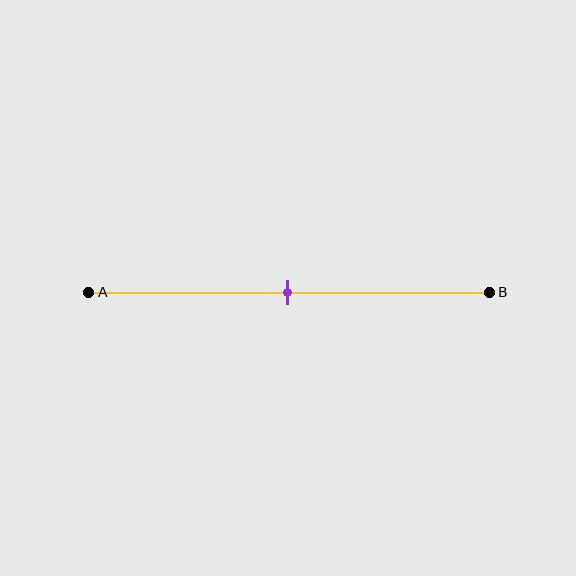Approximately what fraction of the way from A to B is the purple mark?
The purple mark is approximately 50% of the way from A to B.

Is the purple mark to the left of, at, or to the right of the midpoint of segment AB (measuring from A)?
The purple mark is approximately at the midpoint of segment AB.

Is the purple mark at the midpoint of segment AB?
Yes, the mark is approximately at the midpoint.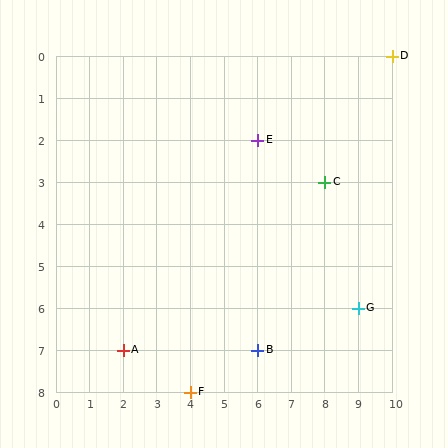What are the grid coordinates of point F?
Point F is at grid coordinates (4, 8).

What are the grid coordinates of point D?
Point D is at grid coordinates (10, 0).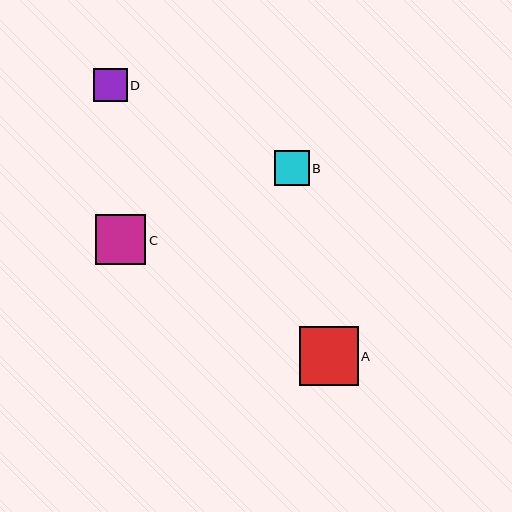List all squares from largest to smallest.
From largest to smallest: A, C, B, D.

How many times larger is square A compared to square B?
Square A is approximately 1.7 times the size of square B.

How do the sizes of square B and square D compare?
Square B and square D are approximately the same size.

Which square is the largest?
Square A is the largest with a size of approximately 59 pixels.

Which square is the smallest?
Square D is the smallest with a size of approximately 33 pixels.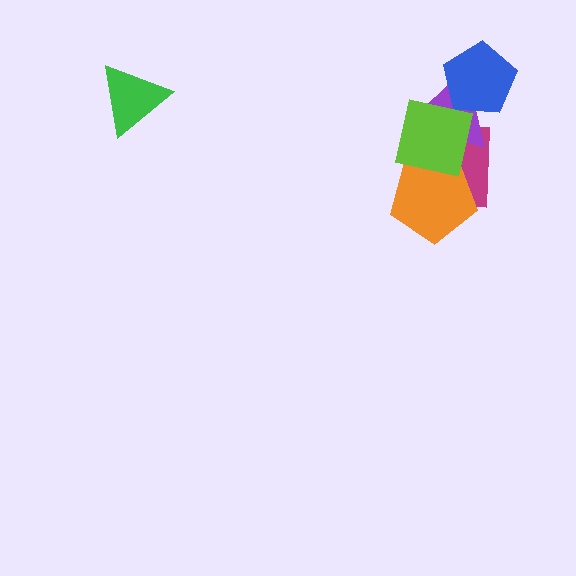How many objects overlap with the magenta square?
3 objects overlap with the magenta square.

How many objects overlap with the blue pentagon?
1 object overlaps with the blue pentagon.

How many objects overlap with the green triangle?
0 objects overlap with the green triangle.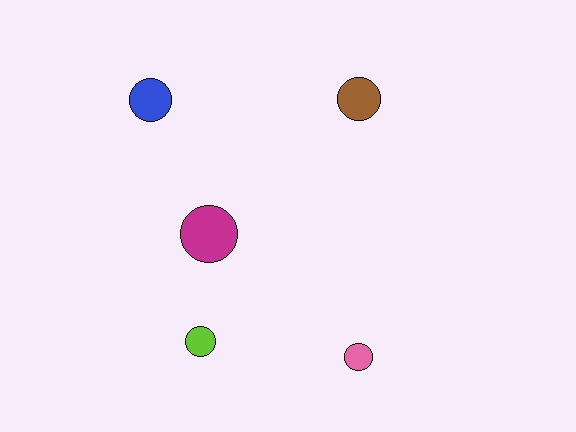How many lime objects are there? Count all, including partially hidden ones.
There is 1 lime object.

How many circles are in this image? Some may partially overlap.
There are 5 circles.